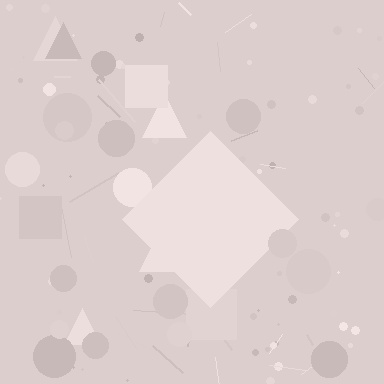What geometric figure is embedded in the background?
A diamond is embedded in the background.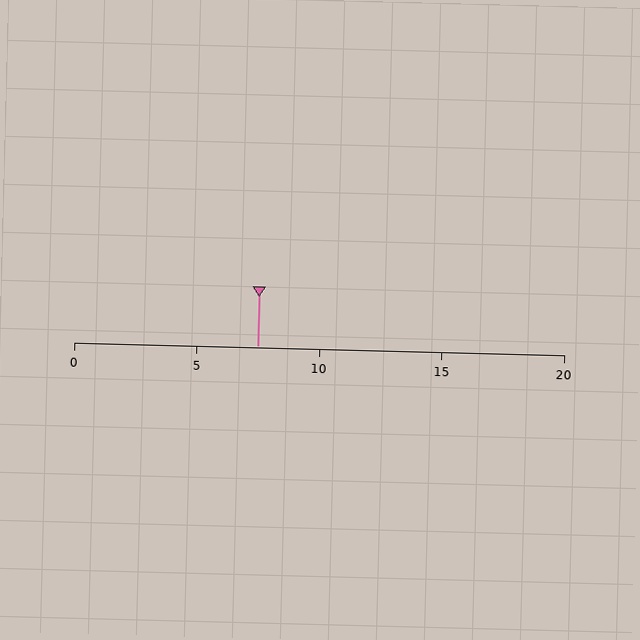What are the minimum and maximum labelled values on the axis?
The axis runs from 0 to 20.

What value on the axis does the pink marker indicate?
The marker indicates approximately 7.5.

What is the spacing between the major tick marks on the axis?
The major ticks are spaced 5 apart.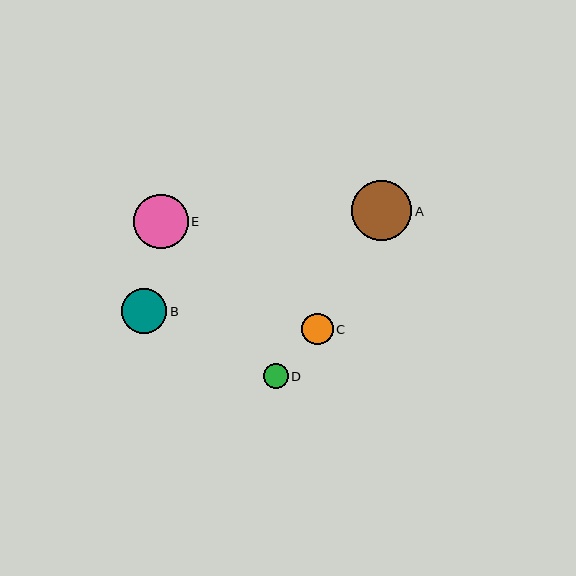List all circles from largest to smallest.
From largest to smallest: A, E, B, C, D.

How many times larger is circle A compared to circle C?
Circle A is approximately 1.9 times the size of circle C.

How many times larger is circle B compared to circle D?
Circle B is approximately 1.8 times the size of circle D.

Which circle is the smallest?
Circle D is the smallest with a size of approximately 25 pixels.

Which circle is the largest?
Circle A is the largest with a size of approximately 60 pixels.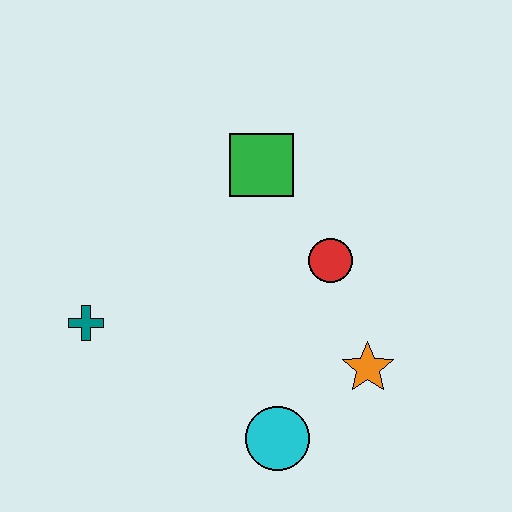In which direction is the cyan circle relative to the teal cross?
The cyan circle is to the right of the teal cross.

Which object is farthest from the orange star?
The teal cross is farthest from the orange star.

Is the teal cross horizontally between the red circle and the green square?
No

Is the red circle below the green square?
Yes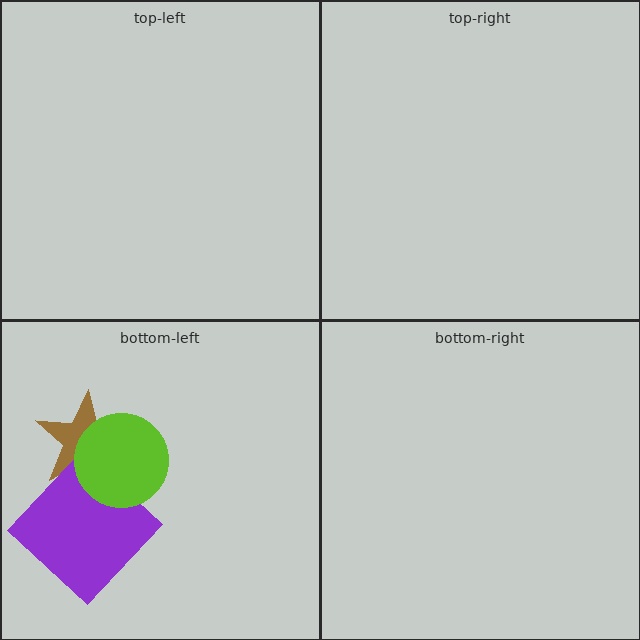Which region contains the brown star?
The bottom-left region.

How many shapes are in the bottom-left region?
3.